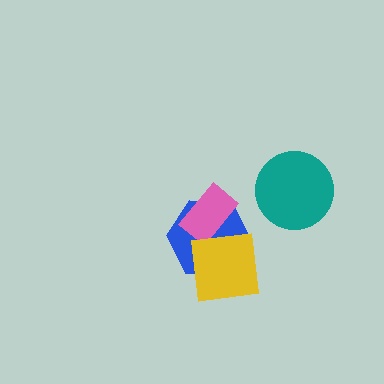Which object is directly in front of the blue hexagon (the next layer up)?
The pink rectangle is directly in front of the blue hexagon.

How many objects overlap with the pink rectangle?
2 objects overlap with the pink rectangle.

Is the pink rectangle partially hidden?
Yes, it is partially covered by another shape.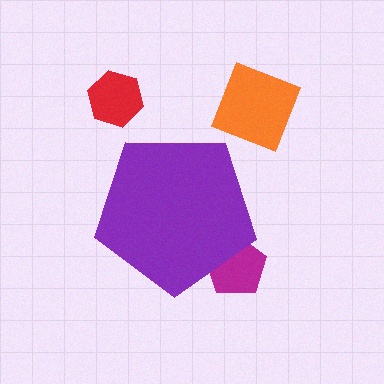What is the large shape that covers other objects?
A purple pentagon.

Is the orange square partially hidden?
No, the orange square is fully visible.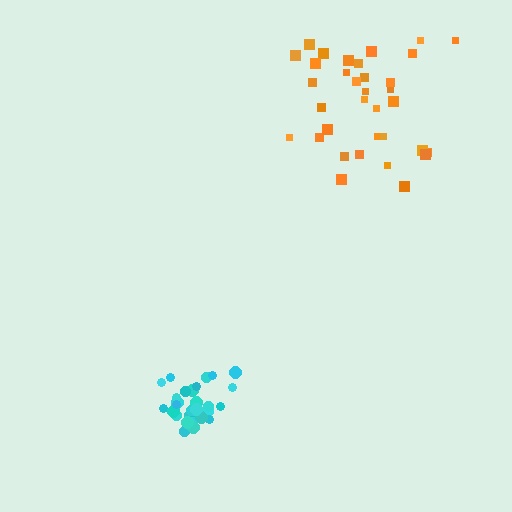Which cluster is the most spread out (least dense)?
Orange.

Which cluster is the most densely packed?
Cyan.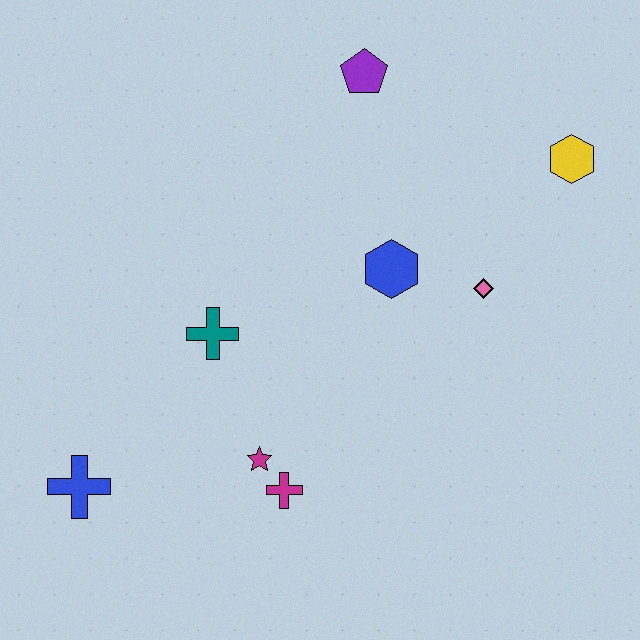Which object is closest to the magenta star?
The magenta cross is closest to the magenta star.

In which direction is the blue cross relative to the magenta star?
The blue cross is to the left of the magenta star.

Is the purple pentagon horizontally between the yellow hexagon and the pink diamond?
No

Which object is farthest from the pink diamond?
The blue cross is farthest from the pink diamond.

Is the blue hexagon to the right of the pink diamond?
No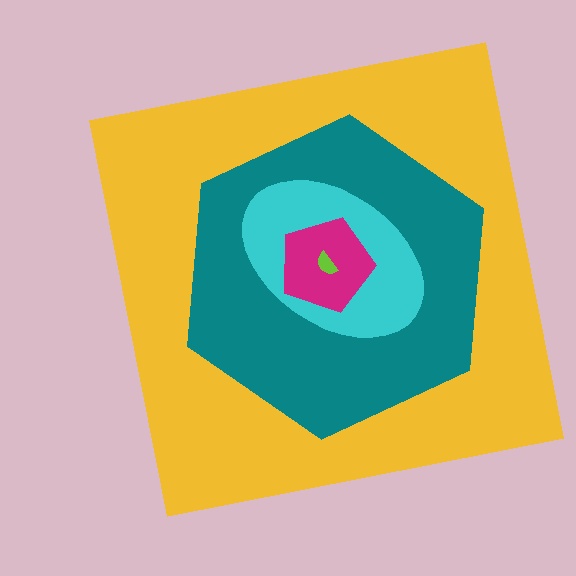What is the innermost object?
The lime semicircle.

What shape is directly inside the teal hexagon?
The cyan ellipse.